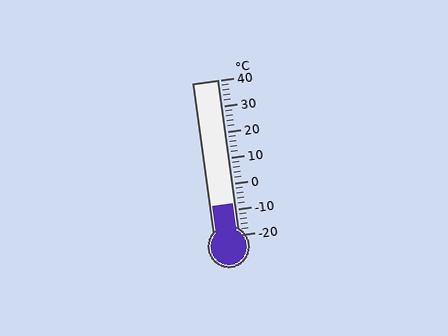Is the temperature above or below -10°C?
The temperature is above -10°C.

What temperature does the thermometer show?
The thermometer shows approximately -8°C.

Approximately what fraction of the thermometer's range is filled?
The thermometer is filled to approximately 20% of its range.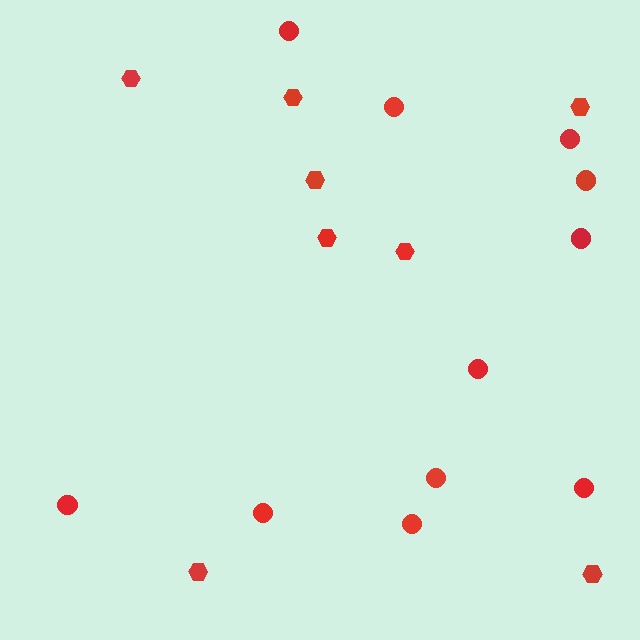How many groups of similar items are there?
There are 2 groups: one group of hexagons (8) and one group of circles (11).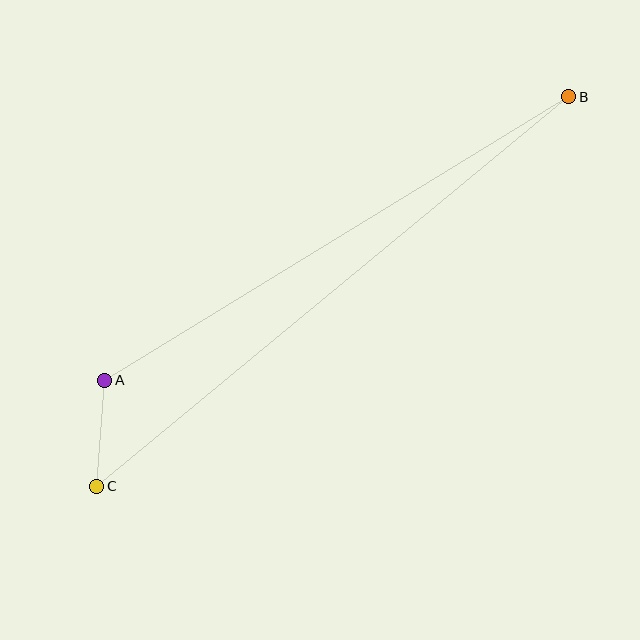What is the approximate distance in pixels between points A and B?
The distance between A and B is approximately 544 pixels.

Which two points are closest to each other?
Points A and C are closest to each other.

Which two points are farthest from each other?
Points B and C are farthest from each other.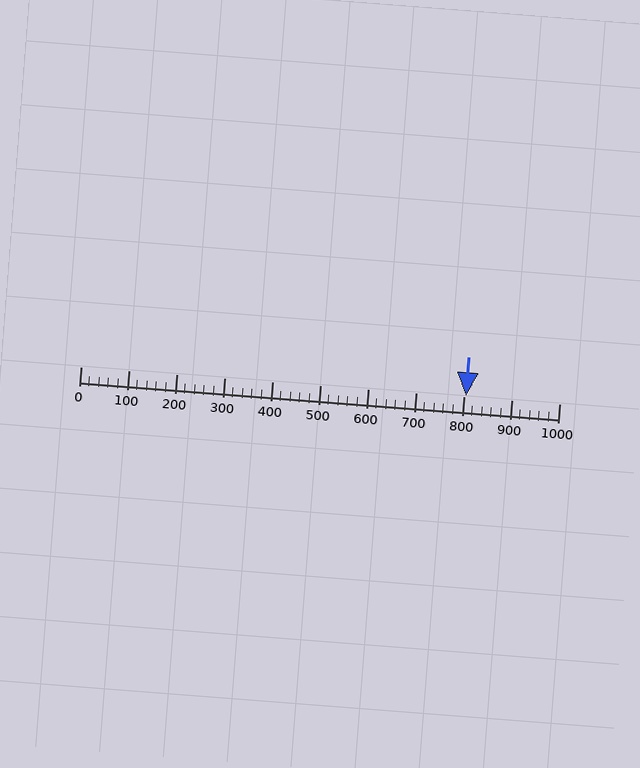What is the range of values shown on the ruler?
The ruler shows values from 0 to 1000.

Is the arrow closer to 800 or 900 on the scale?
The arrow is closer to 800.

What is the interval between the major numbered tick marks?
The major tick marks are spaced 100 units apart.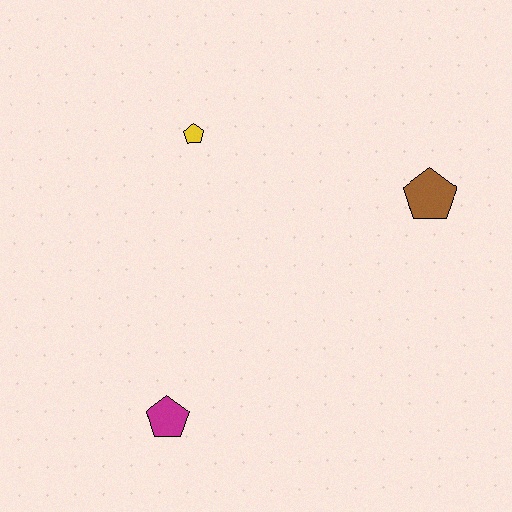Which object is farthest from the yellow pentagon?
The magenta pentagon is farthest from the yellow pentagon.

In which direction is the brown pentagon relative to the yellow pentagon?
The brown pentagon is to the right of the yellow pentagon.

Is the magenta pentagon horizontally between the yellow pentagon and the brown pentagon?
No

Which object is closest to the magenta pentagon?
The yellow pentagon is closest to the magenta pentagon.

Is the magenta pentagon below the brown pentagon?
Yes